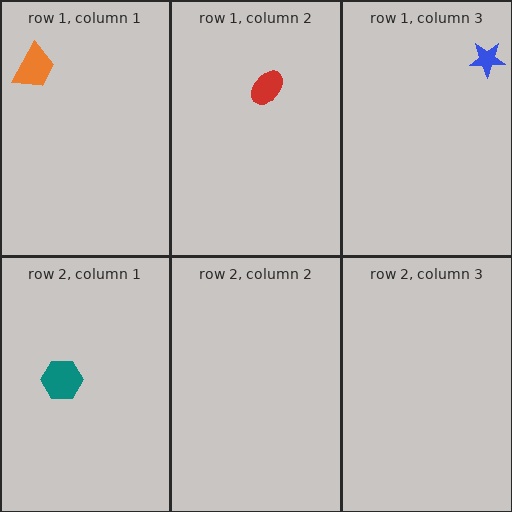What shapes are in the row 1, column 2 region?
The red ellipse.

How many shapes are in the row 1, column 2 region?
1.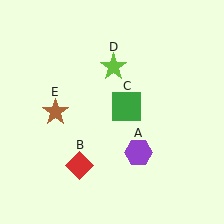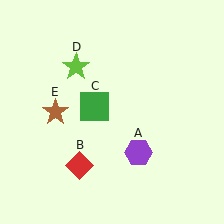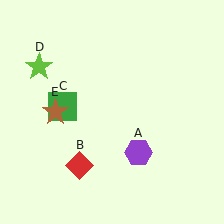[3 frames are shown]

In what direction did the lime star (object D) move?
The lime star (object D) moved left.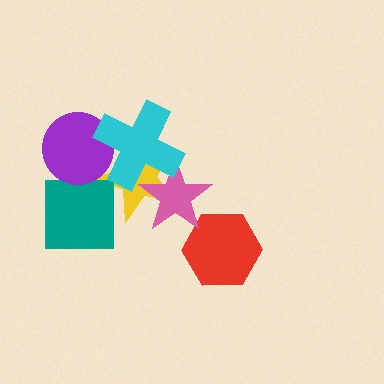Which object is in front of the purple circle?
The cyan cross is in front of the purple circle.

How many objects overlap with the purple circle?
2 objects overlap with the purple circle.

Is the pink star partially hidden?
Yes, it is partially covered by another shape.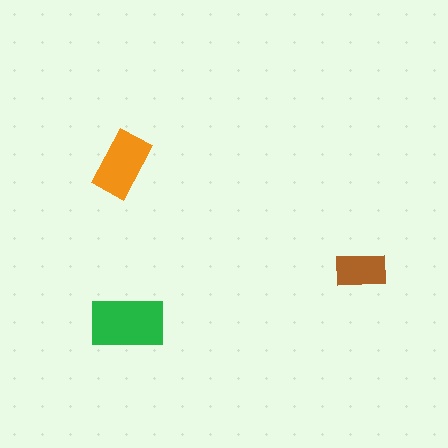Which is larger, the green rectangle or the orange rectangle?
The green one.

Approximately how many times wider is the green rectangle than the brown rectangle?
About 1.5 times wider.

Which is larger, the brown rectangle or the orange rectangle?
The orange one.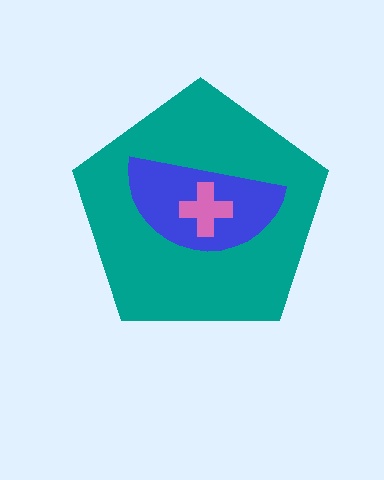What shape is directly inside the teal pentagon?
The blue semicircle.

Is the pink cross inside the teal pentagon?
Yes.